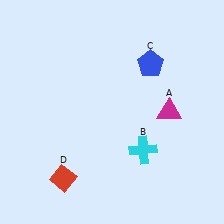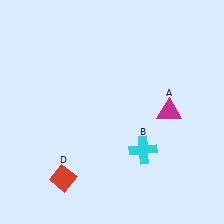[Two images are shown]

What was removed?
The blue pentagon (C) was removed in Image 2.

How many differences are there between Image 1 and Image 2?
There is 1 difference between the two images.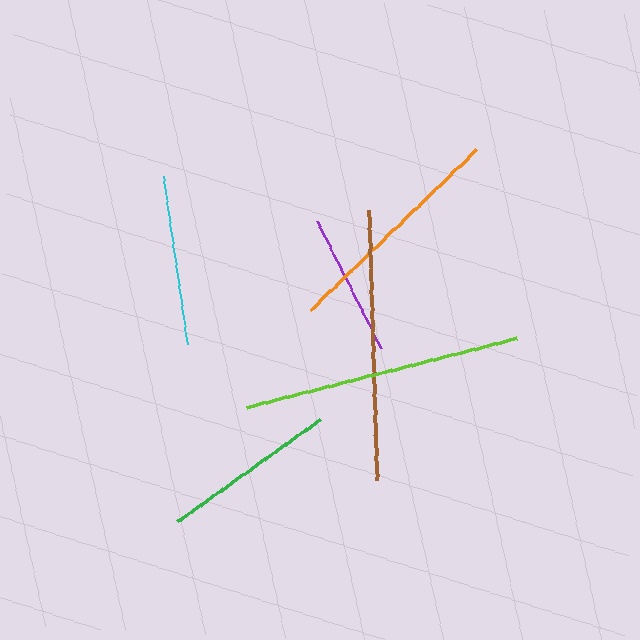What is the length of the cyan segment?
The cyan segment is approximately 169 pixels long.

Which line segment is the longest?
The lime line is the longest at approximately 279 pixels.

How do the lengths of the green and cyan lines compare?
The green and cyan lines are approximately the same length.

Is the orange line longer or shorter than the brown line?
The brown line is longer than the orange line.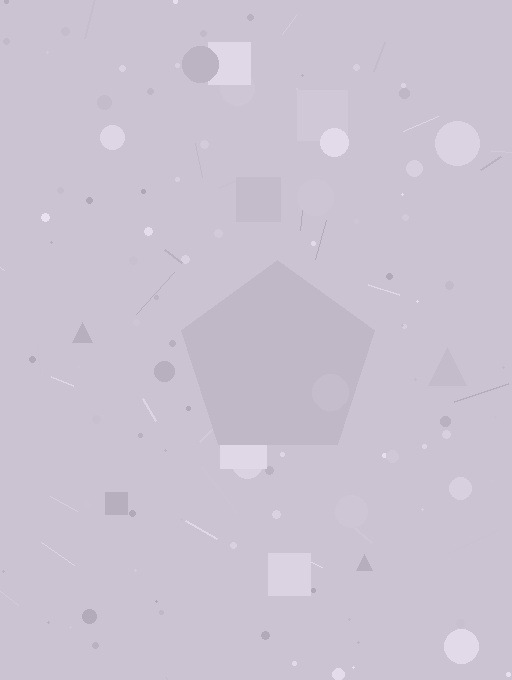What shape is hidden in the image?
A pentagon is hidden in the image.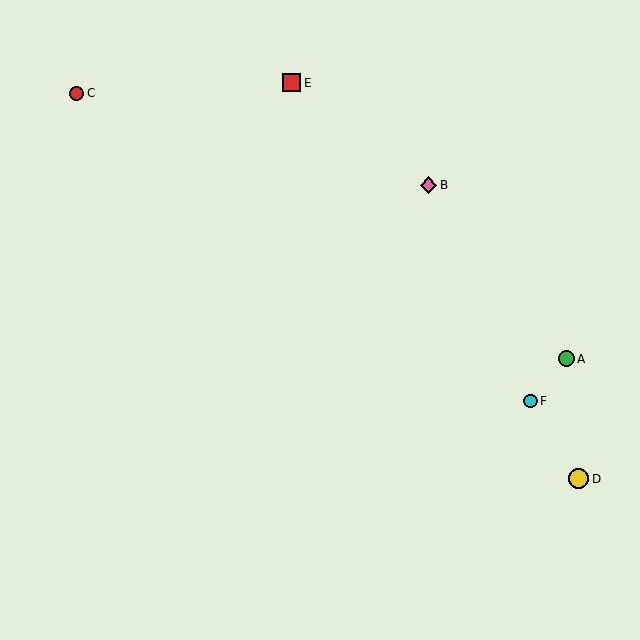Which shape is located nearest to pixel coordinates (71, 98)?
The red circle (labeled C) at (77, 93) is nearest to that location.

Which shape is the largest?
The yellow circle (labeled D) is the largest.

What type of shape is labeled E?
Shape E is a red square.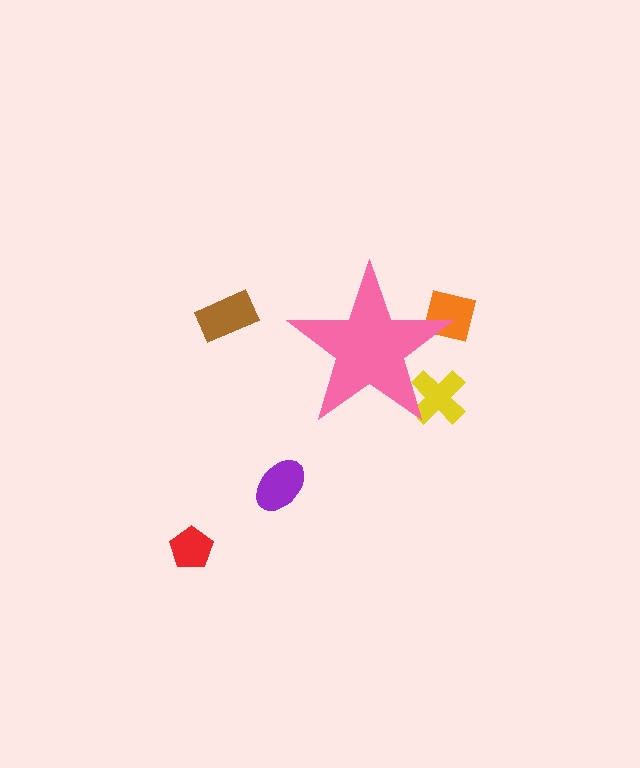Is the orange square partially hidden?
Yes, the orange square is partially hidden behind the pink star.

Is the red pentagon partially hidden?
No, the red pentagon is fully visible.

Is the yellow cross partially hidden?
Yes, the yellow cross is partially hidden behind the pink star.